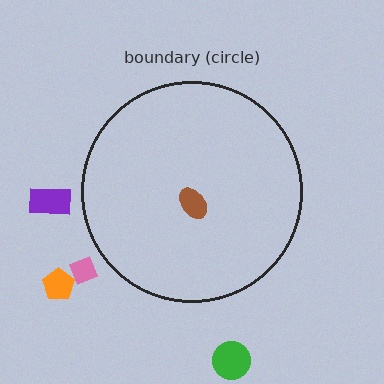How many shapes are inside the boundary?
1 inside, 4 outside.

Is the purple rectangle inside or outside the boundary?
Outside.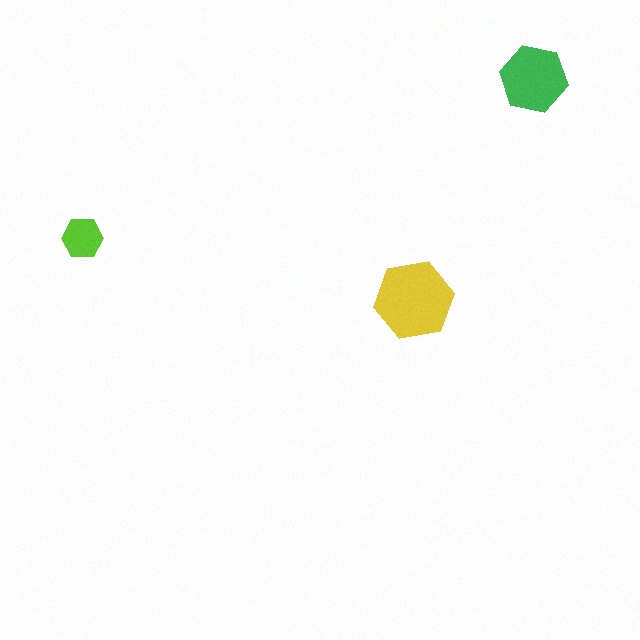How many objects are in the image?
There are 3 objects in the image.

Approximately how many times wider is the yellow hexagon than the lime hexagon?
About 2 times wider.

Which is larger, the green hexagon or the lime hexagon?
The green one.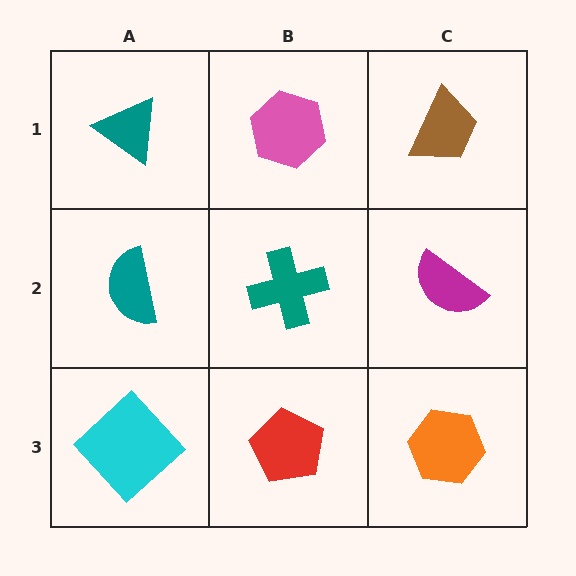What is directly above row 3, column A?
A teal semicircle.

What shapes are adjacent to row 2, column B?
A pink hexagon (row 1, column B), a red pentagon (row 3, column B), a teal semicircle (row 2, column A), a magenta semicircle (row 2, column C).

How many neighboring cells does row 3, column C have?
2.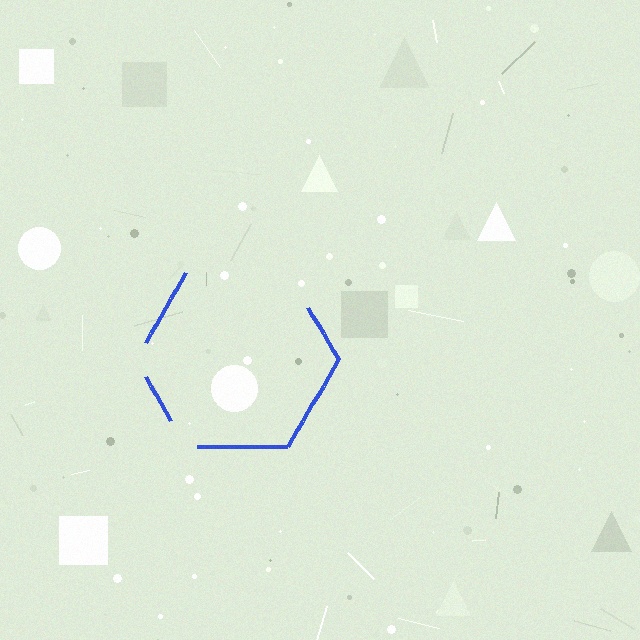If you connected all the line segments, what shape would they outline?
They would outline a hexagon.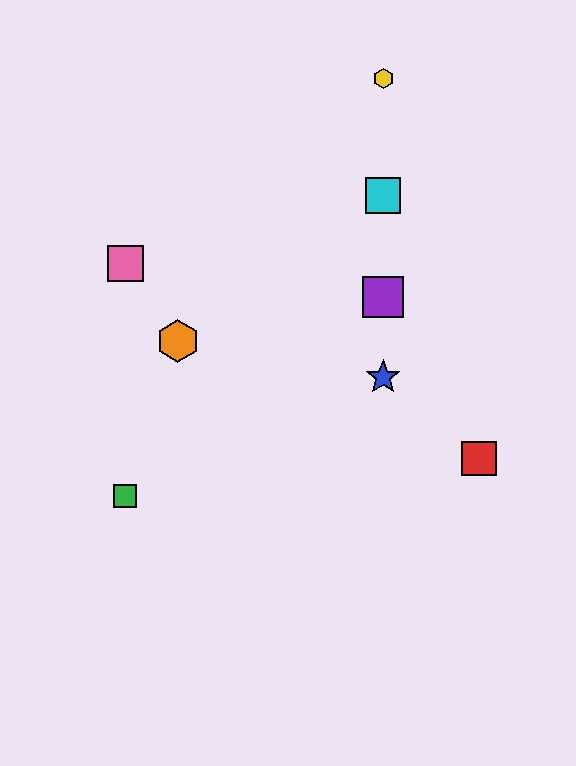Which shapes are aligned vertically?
The blue star, the yellow hexagon, the purple square, the cyan square are aligned vertically.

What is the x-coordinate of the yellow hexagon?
The yellow hexagon is at x≈383.